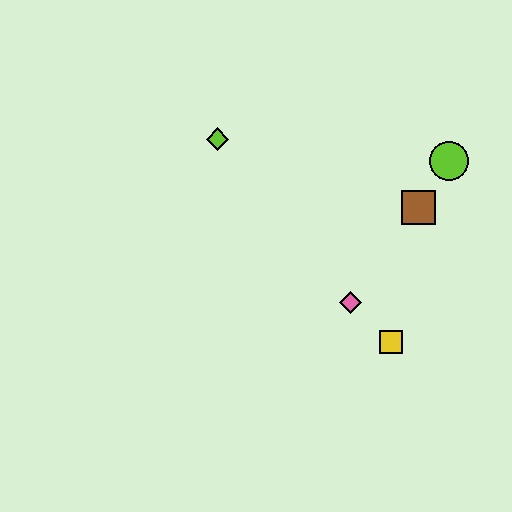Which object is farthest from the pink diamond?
The lime diamond is farthest from the pink diamond.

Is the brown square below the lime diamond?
Yes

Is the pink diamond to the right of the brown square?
No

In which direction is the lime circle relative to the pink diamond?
The lime circle is above the pink diamond.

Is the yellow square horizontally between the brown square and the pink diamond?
Yes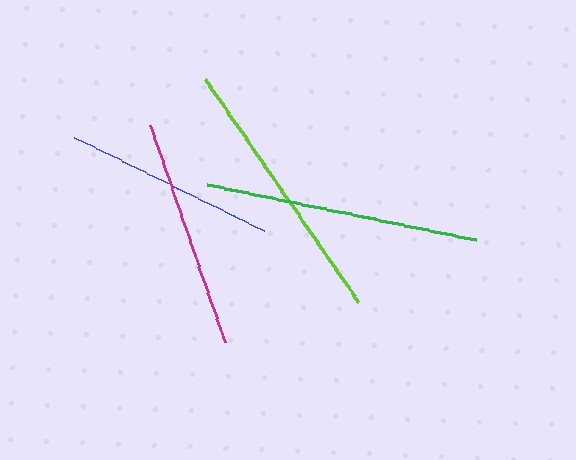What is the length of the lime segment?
The lime segment is approximately 271 pixels long.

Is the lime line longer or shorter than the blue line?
The lime line is longer than the blue line.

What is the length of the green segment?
The green segment is approximately 275 pixels long.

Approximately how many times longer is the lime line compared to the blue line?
The lime line is approximately 1.3 times the length of the blue line.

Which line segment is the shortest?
The blue line is the shortest at approximately 211 pixels.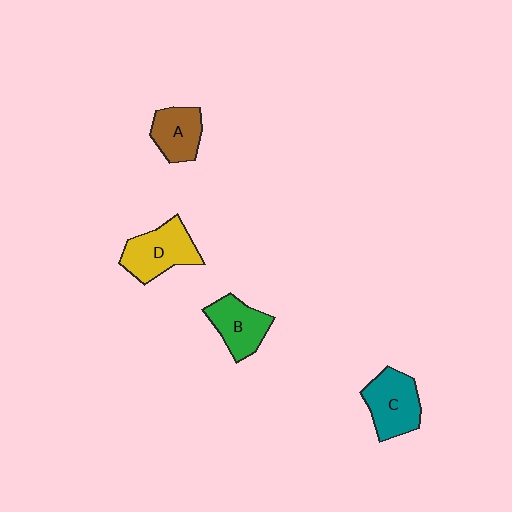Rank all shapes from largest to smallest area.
From largest to smallest: D (yellow), C (teal), B (green), A (brown).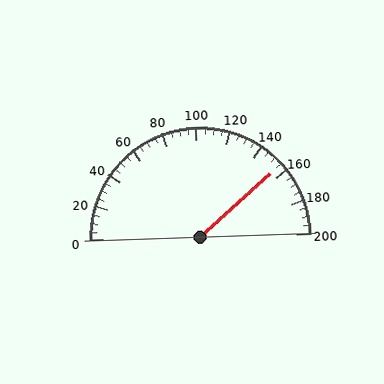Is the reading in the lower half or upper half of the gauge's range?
The reading is in the upper half of the range (0 to 200).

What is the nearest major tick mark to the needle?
The nearest major tick mark is 160.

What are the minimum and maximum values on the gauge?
The gauge ranges from 0 to 200.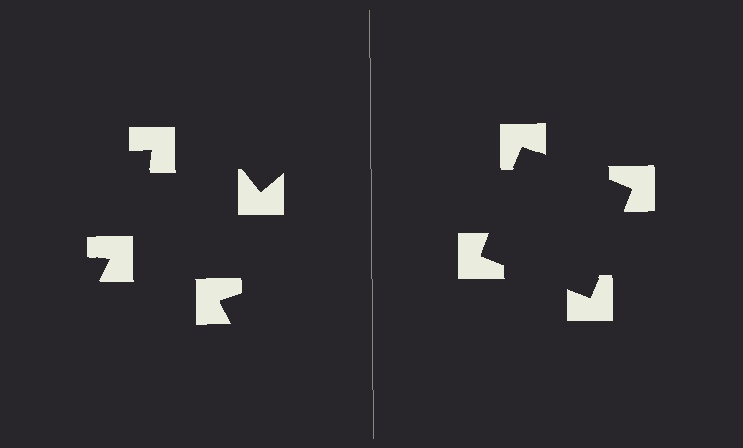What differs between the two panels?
The notched squares are positioned identically on both sides; only the wedge orientations differ. On the right they align to a square; on the left they are misaligned.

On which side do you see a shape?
An illusory square appears on the right side. On the left side the wedge cuts are rotated, so no coherent shape forms.